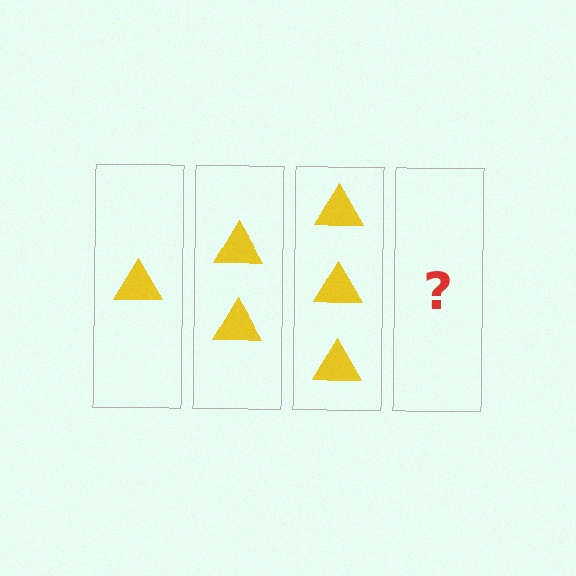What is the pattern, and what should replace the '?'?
The pattern is that each step adds one more triangle. The '?' should be 4 triangles.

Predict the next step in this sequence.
The next step is 4 triangles.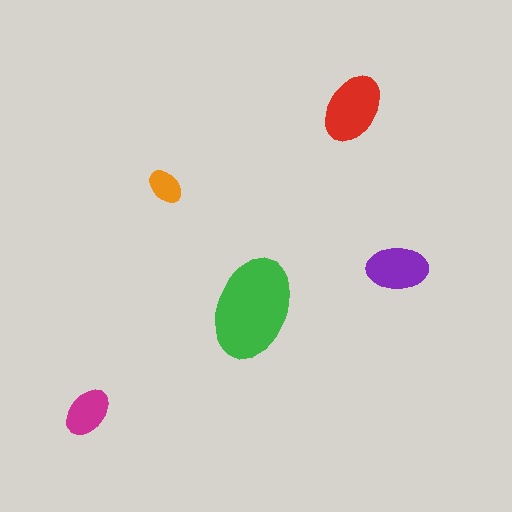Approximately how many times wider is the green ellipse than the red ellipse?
About 1.5 times wider.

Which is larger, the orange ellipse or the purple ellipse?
The purple one.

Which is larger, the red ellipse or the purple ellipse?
The red one.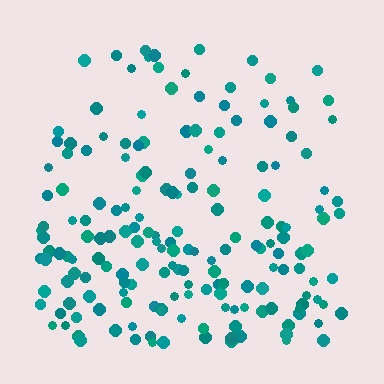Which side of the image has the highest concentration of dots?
The bottom.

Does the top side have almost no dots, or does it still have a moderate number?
Still a moderate number, just noticeably fewer than the bottom.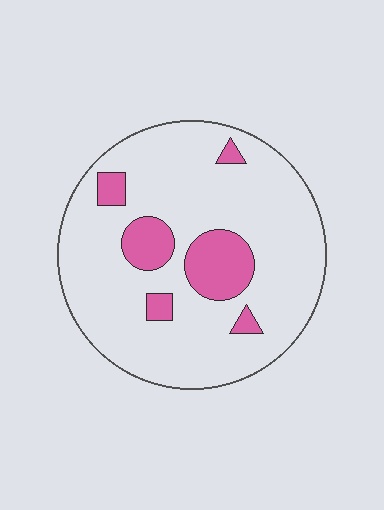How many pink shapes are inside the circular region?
6.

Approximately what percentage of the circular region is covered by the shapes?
Approximately 15%.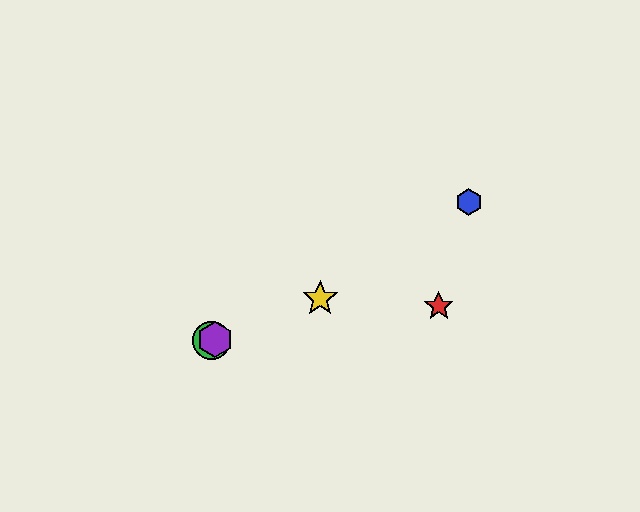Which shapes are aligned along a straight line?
The green circle, the yellow star, the purple hexagon are aligned along a straight line.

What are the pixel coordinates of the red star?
The red star is at (439, 306).